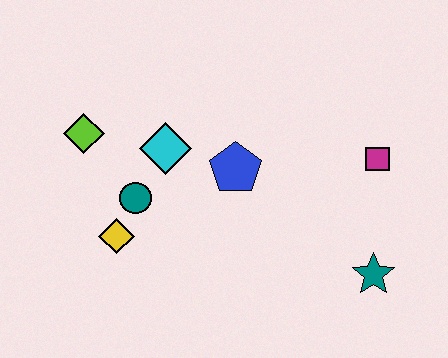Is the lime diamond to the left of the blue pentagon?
Yes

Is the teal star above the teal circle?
No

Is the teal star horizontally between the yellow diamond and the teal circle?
No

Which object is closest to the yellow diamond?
The teal circle is closest to the yellow diamond.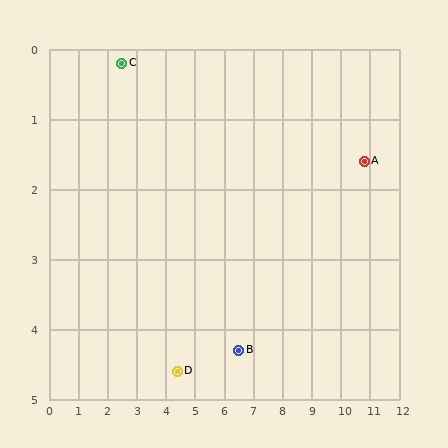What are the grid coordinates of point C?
Point C is at approximately (2.5, 0.2).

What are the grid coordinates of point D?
Point D is at approximately (4.4, 4.6).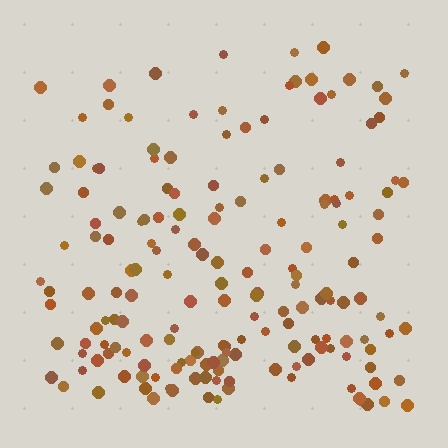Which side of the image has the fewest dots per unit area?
The top.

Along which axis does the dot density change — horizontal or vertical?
Vertical.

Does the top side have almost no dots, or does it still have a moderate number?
Still a moderate number, just noticeably fewer than the bottom.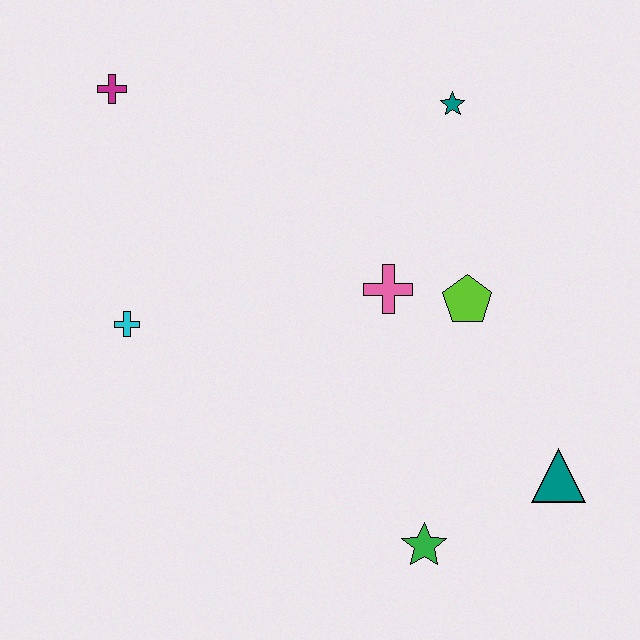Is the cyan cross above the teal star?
No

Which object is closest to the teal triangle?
The green star is closest to the teal triangle.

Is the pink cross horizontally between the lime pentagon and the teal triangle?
No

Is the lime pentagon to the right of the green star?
Yes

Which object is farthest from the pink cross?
The magenta cross is farthest from the pink cross.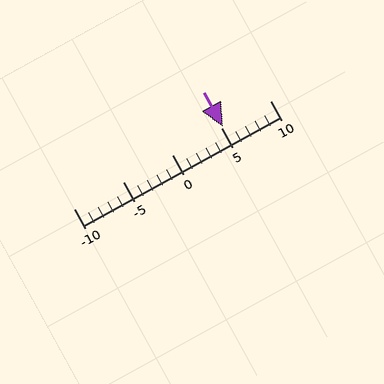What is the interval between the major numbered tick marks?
The major tick marks are spaced 5 units apart.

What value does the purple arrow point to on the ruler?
The purple arrow points to approximately 5.